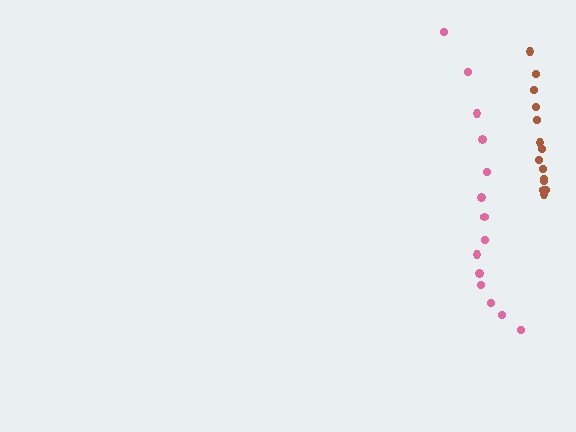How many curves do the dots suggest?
There are 2 distinct paths.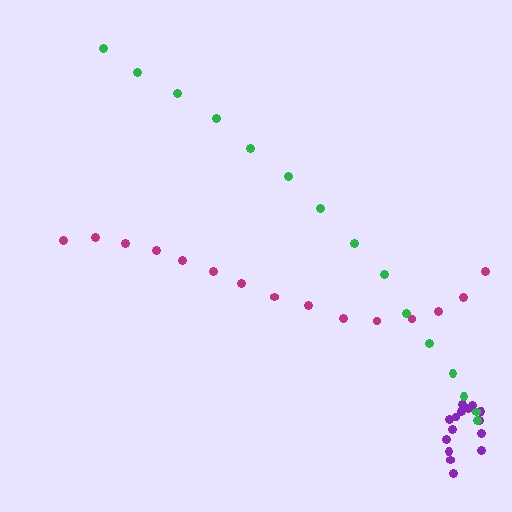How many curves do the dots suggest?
There are 3 distinct paths.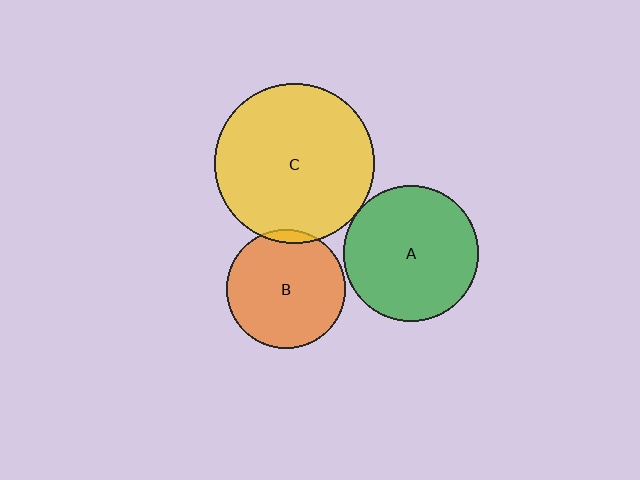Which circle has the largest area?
Circle C (yellow).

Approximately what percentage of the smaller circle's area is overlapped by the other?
Approximately 5%.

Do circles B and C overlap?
Yes.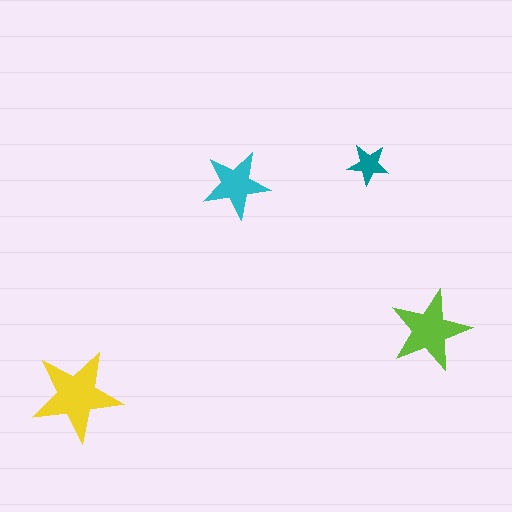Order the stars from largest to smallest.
the yellow one, the lime one, the cyan one, the teal one.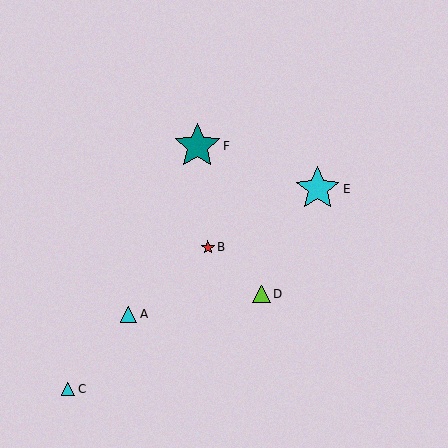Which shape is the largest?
The teal star (labeled F) is the largest.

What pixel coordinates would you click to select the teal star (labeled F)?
Click at (197, 146) to select the teal star F.